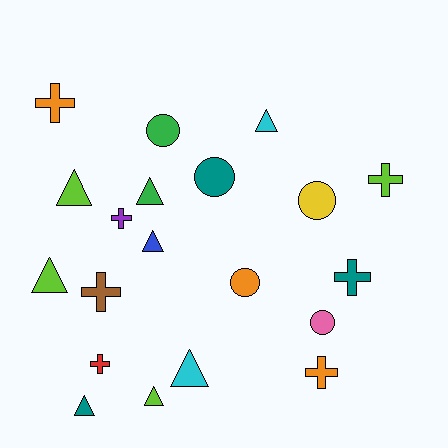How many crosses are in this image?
There are 7 crosses.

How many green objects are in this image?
There are 2 green objects.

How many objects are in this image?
There are 20 objects.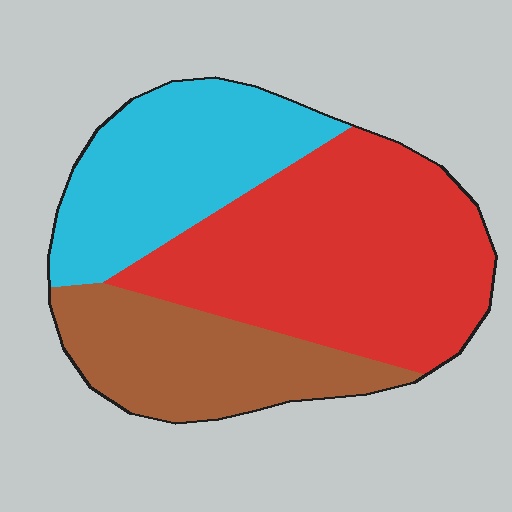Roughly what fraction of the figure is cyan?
Cyan takes up between a quarter and a half of the figure.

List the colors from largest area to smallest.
From largest to smallest: red, cyan, brown.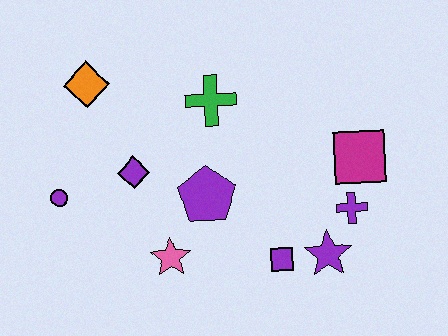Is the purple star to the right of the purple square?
Yes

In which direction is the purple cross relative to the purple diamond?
The purple cross is to the right of the purple diamond.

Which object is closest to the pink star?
The purple pentagon is closest to the pink star.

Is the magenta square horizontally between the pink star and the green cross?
No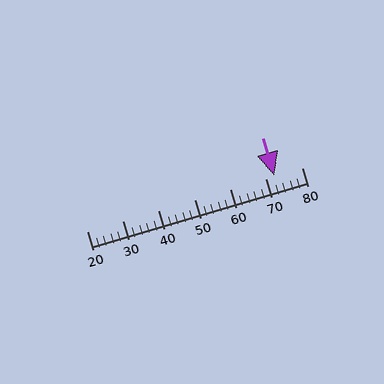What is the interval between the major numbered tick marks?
The major tick marks are spaced 10 units apart.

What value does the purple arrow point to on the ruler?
The purple arrow points to approximately 72.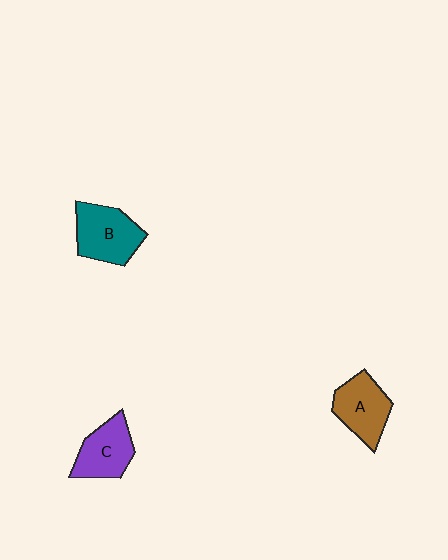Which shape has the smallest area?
Shape C (purple).